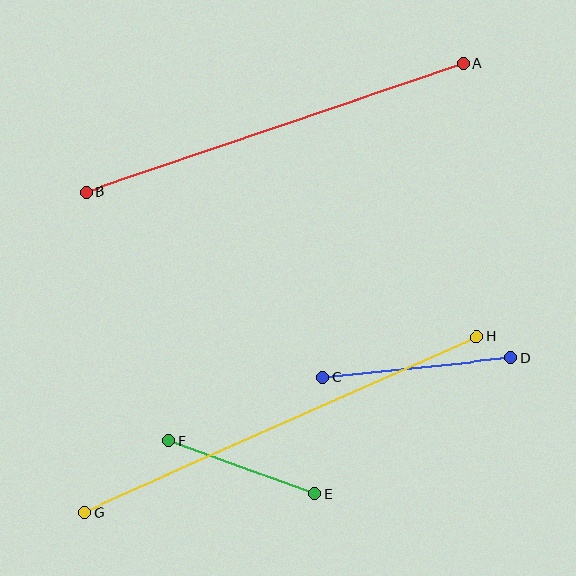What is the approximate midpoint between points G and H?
The midpoint is at approximately (281, 424) pixels.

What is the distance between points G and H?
The distance is approximately 430 pixels.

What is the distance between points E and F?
The distance is approximately 154 pixels.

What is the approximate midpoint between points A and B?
The midpoint is at approximately (275, 127) pixels.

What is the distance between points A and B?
The distance is approximately 399 pixels.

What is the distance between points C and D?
The distance is approximately 189 pixels.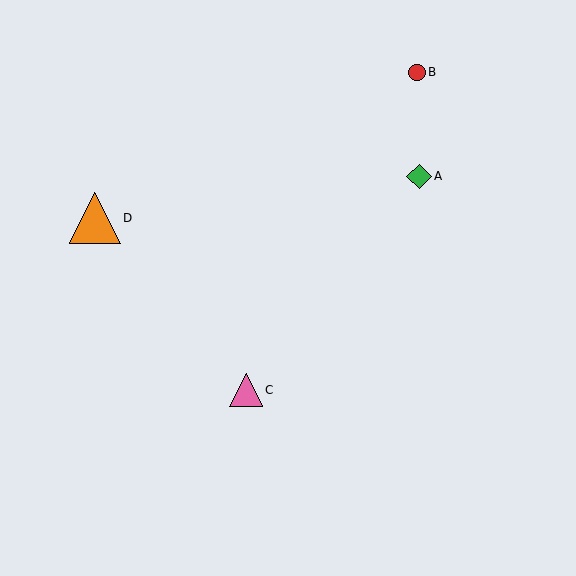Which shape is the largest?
The orange triangle (labeled D) is the largest.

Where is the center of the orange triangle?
The center of the orange triangle is at (95, 218).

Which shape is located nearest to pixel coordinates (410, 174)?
The green diamond (labeled A) at (419, 176) is nearest to that location.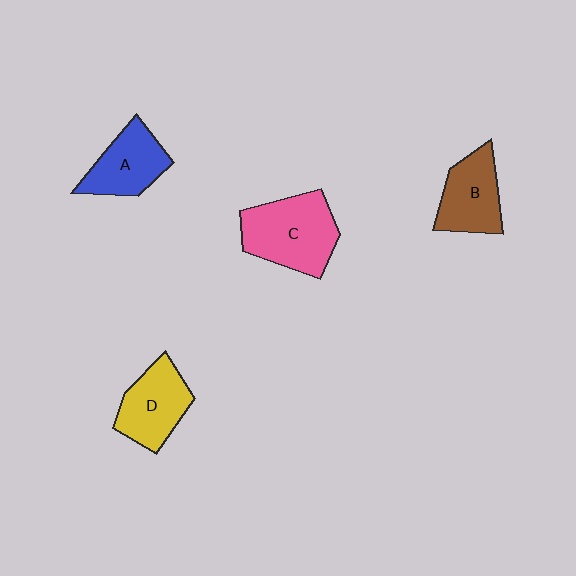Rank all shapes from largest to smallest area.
From largest to smallest: C (pink), D (yellow), B (brown), A (blue).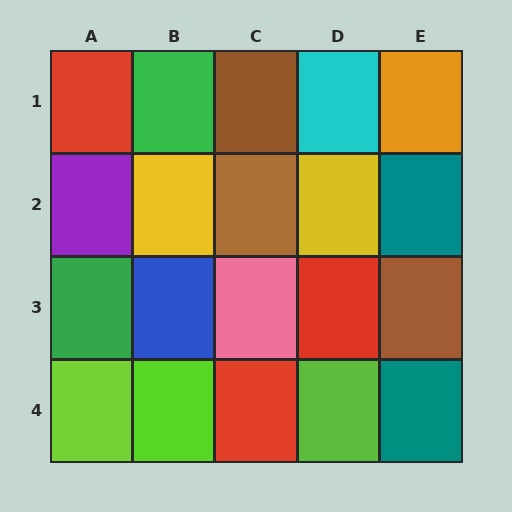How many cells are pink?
1 cell is pink.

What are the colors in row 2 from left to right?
Purple, yellow, brown, yellow, teal.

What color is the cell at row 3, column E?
Brown.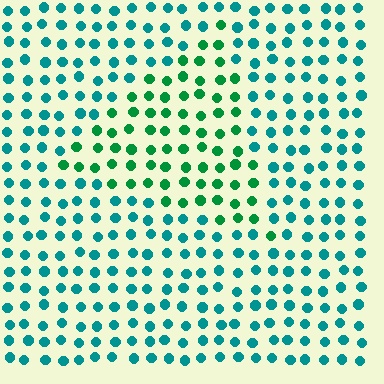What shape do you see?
I see a triangle.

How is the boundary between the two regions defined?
The boundary is defined purely by a slight shift in hue (about 37 degrees). Spacing, size, and orientation are identical on both sides.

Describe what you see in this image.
The image is filled with small teal elements in a uniform arrangement. A triangle-shaped region is visible where the elements are tinted to a slightly different hue, forming a subtle color boundary.